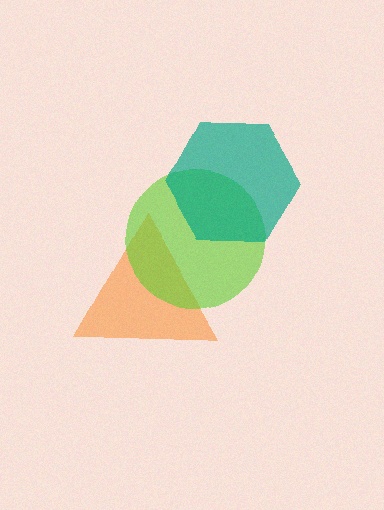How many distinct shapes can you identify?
There are 3 distinct shapes: an orange triangle, a lime circle, a teal hexagon.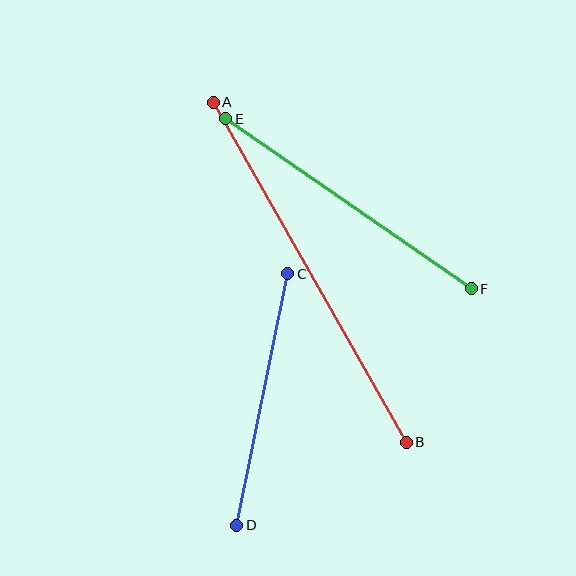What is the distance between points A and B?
The distance is approximately 391 pixels.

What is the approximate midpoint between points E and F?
The midpoint is at approximately (349, 204) pixels.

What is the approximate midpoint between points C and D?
The midpoint is at approximately (262, 399) pixels.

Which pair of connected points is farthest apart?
Points A and B are farthest apart.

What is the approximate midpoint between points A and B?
The midpoint is at approximately (310, 272) pixels.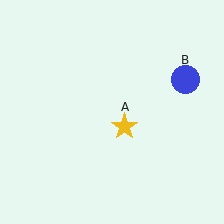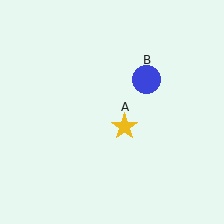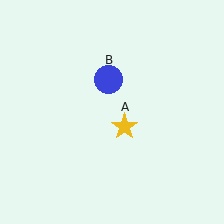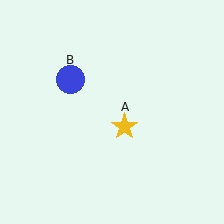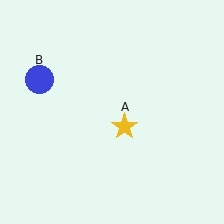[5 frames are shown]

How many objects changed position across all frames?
1 object changed position: blue circle (object B).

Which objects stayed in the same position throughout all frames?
Yellow star (object A) remained stationary.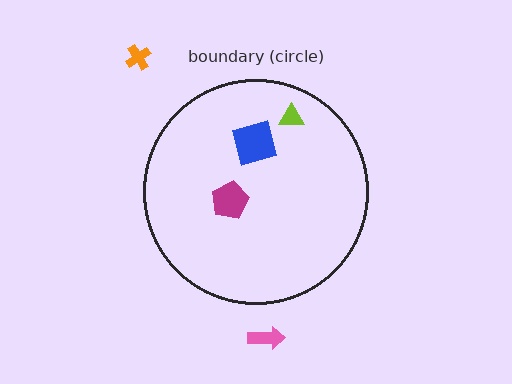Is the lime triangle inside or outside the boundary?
Inside.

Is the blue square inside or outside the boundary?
Inside.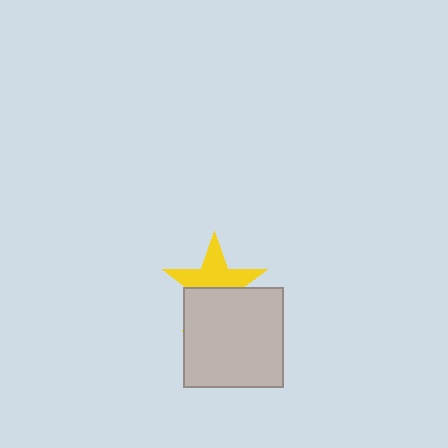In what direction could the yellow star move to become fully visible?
The yellow star could move up. That would shift it out from behind the light gray square entirely.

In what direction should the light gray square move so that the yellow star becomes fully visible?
The light gray square should move down. That is the shortest direction to clear the overlap and leave the yellow star fully visible.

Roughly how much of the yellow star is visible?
About half of it is visible (roughly 55%).